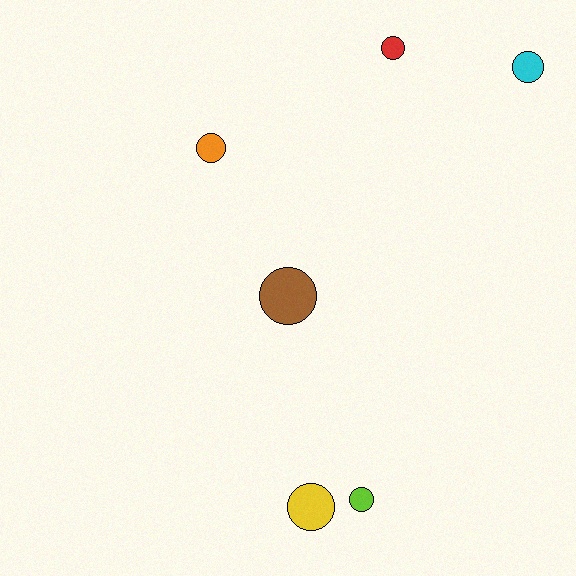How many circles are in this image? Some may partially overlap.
There are 6 circles.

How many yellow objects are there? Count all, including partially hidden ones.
There is 1 yellow object.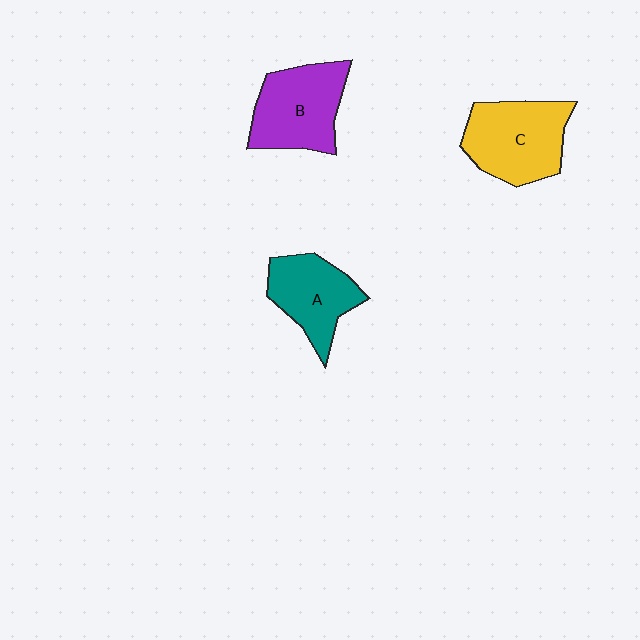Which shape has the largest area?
Shape C (yellow).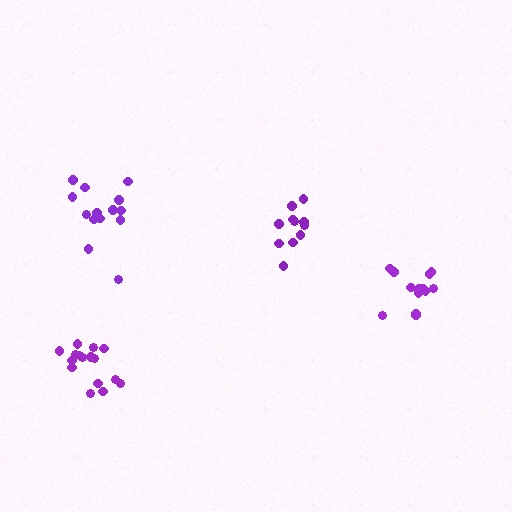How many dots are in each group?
Group 1: 11 dots, Group 2: 14 dots, Group 3: 13 dots, Group 4: 16 dots (54 total).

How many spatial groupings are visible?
There are 4 spatial groupings.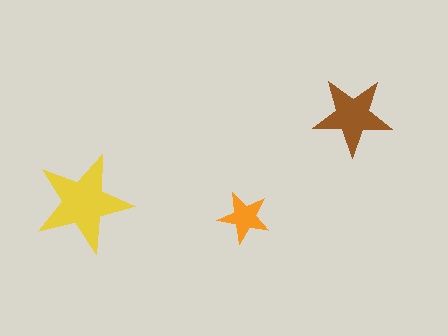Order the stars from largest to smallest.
the yellow one, the brown one, the orange one.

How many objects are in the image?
There are 3 objects in the image.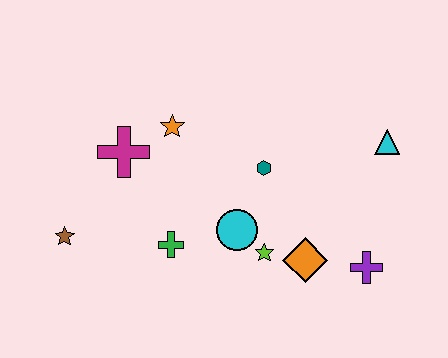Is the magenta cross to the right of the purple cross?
No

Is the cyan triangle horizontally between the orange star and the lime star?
No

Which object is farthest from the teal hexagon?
The brown star is farthest from the teal hexagon.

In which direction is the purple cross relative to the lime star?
The purple cross is to the right of the lime star.